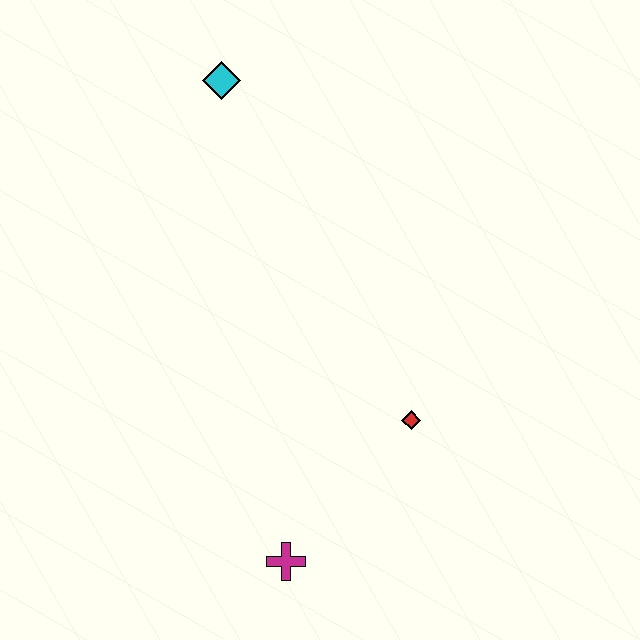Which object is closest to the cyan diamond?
The red diamond is closest to the cyan diamond.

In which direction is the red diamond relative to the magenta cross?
The red diamond is above the magenta cross.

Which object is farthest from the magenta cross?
The cyan diamond is farthest from the magenta cross.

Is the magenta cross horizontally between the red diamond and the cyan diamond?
Yes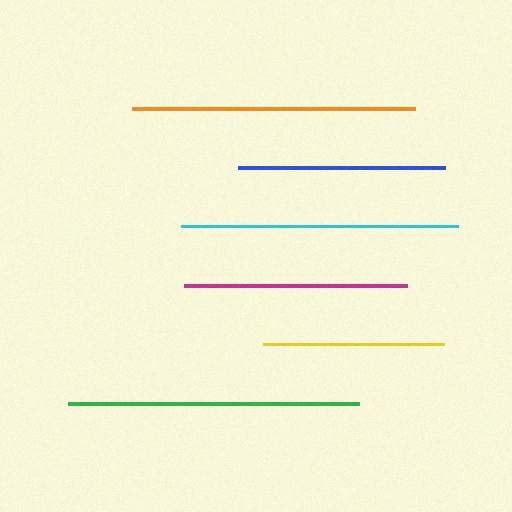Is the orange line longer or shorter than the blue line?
The orange line is longer than the blue line.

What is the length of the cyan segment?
The cyan segment is approximately 277 pixels long.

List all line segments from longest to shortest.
From longest to shortest: green, orange, cyan, magenta, blue, yellow.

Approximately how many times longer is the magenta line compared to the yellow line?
The magenta line is approximately 1.2 times the length of the yellow line.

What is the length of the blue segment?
The blue segment is approximately 207 pixels long.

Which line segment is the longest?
The green line is the longest at approximately 291 pixels.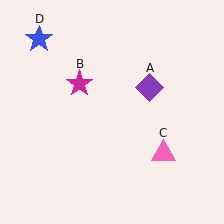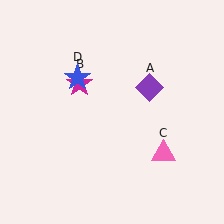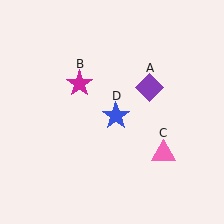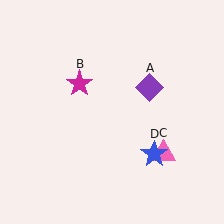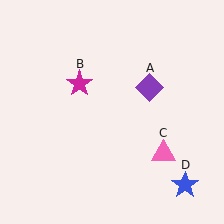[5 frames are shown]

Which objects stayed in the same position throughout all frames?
Purple diamond (object A) and magenta star (object B) and pink triangle (object C) remained stationary.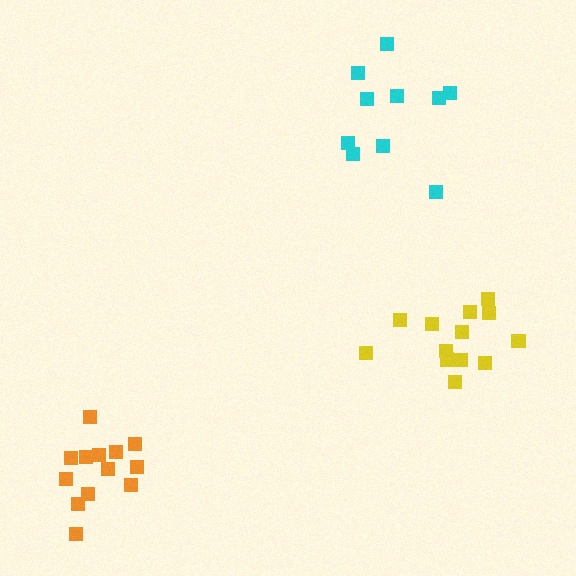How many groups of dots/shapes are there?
There are 3 groups.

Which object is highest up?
The cyan cluster is topmost.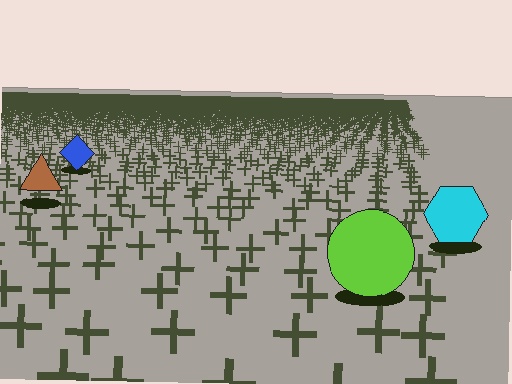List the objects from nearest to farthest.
From nearest to farthest: the lime circle, the cyan hexagon, the brown triangle, the blue diamond.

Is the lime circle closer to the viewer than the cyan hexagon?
Yes. The lime circle is closer — you can tell from the texture gradient: the ground texture is coarser near it.